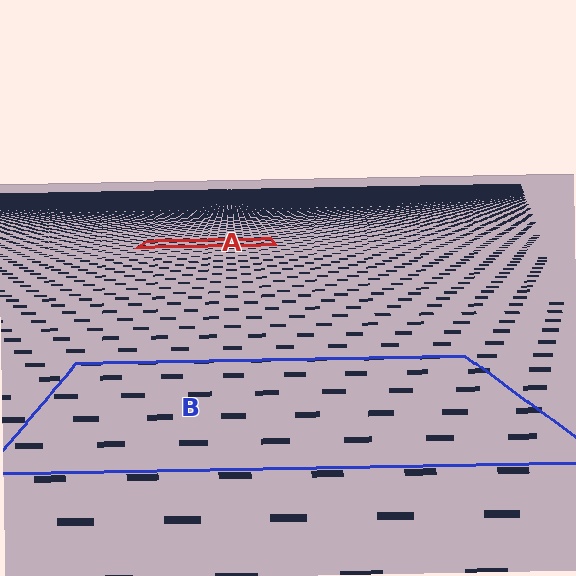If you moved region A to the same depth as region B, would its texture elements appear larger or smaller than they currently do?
They would appear larger. At a closer depth, the same texture elements are projected at a bigger on-screen size.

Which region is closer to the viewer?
Region B is closer. The texture elements there are larger and more spread out.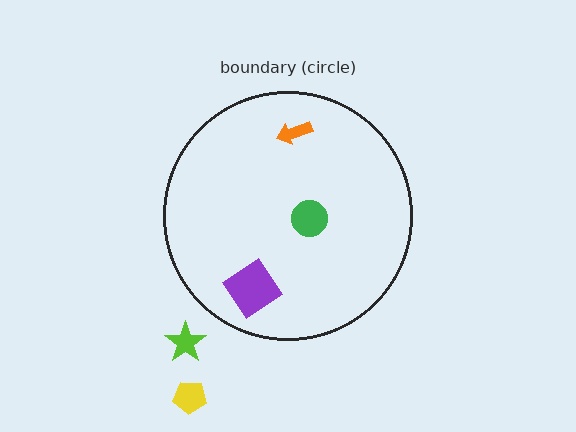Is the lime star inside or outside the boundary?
Outside.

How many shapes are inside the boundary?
4 inside, 2 outside.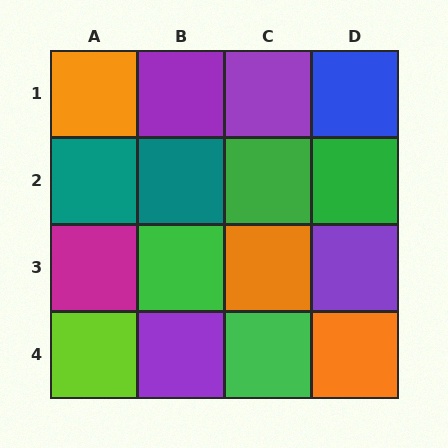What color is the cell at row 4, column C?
Green.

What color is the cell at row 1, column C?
Purple.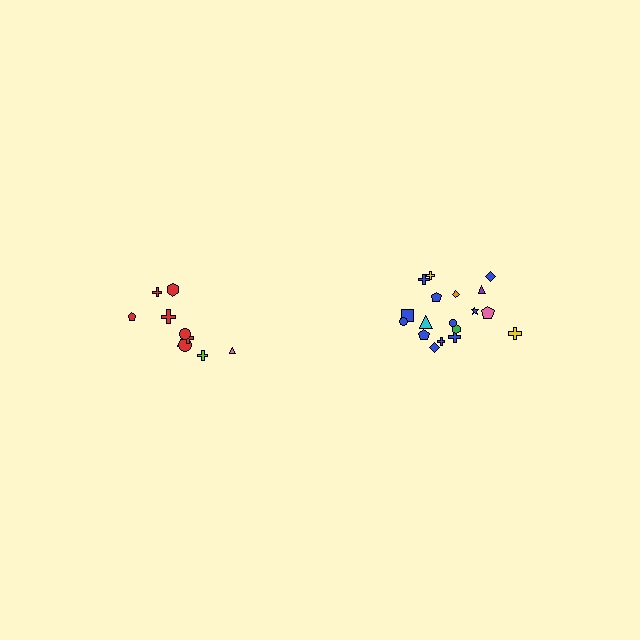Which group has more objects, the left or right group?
The right group.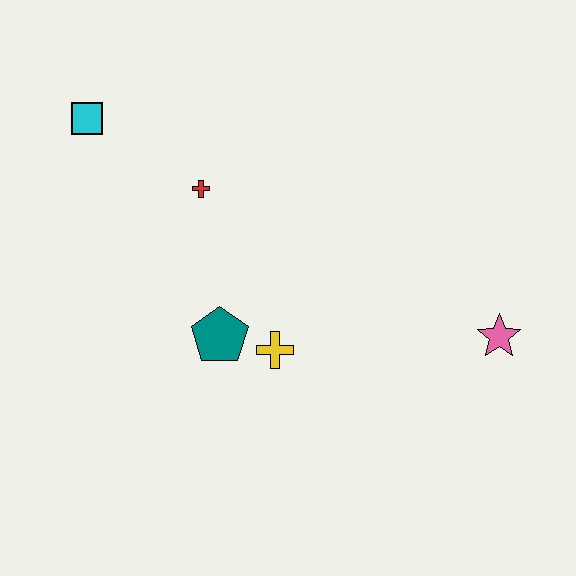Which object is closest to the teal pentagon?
The yellow cross is closest to the teal pentagon.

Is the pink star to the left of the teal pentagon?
No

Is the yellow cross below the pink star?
Yes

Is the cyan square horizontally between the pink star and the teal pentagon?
No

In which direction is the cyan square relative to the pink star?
The cyan square is to the left of the pink star.